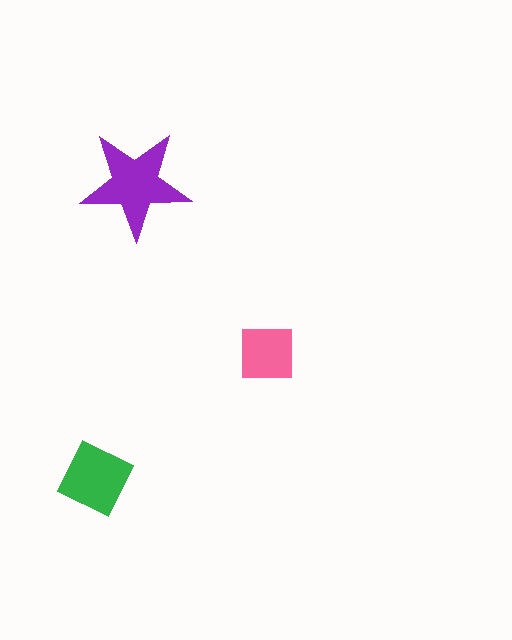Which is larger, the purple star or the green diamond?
The purple star.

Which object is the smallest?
The pink square.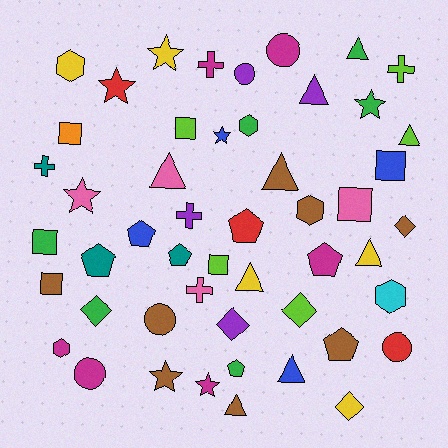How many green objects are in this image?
There are 6 green objects.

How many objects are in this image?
There are 50 objects.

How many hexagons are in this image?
There are 5 hexagons.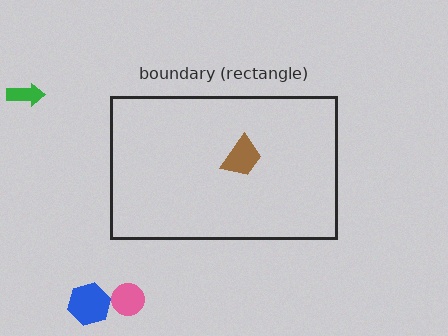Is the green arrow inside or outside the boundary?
Outside.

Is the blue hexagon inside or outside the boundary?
Outside.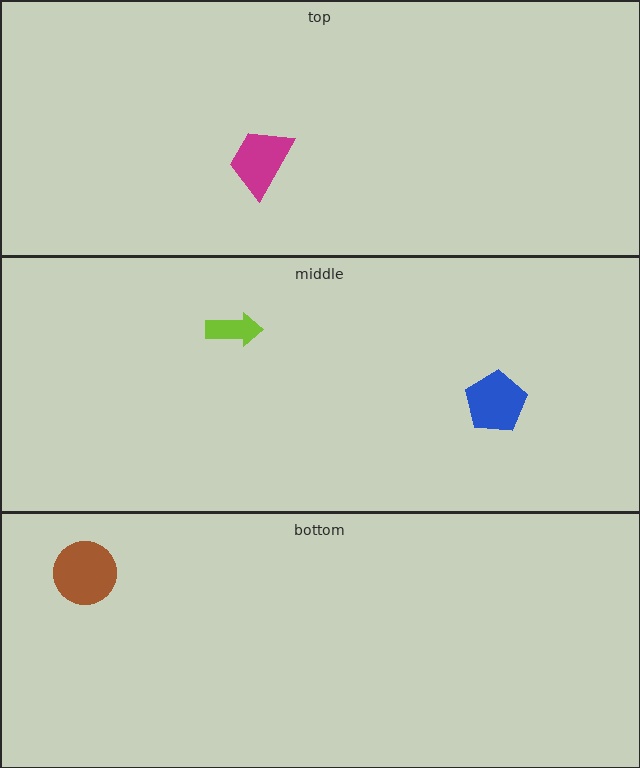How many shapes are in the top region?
1.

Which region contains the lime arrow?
The middle region.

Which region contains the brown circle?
The bottom region.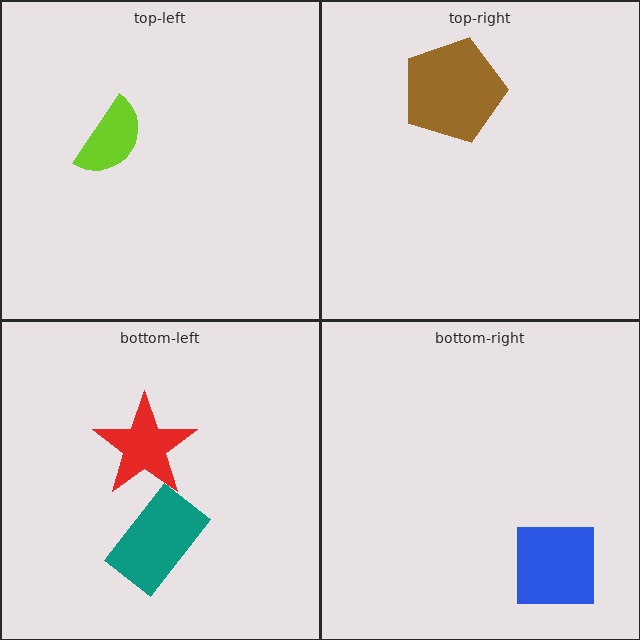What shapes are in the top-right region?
The brown pentagon.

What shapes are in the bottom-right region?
The blue square.